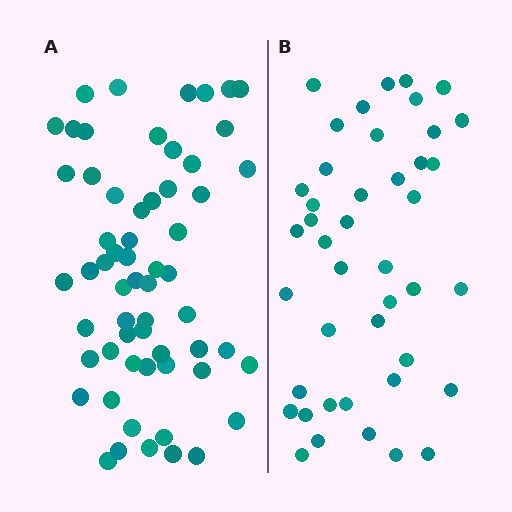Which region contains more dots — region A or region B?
Region A (the left region) has more dots.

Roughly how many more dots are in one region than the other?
Region A has approximately 15 more dots than region B.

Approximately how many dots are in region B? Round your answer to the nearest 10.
About 40 dots. (The exact count is 43, which rounds to 40.)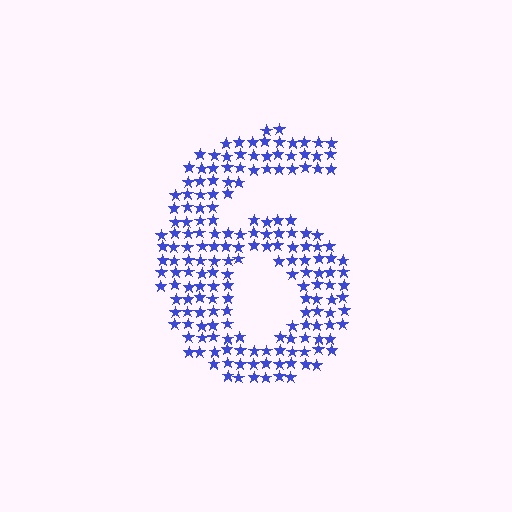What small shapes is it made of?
It is made of small stars.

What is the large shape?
The large shape is the digit 6.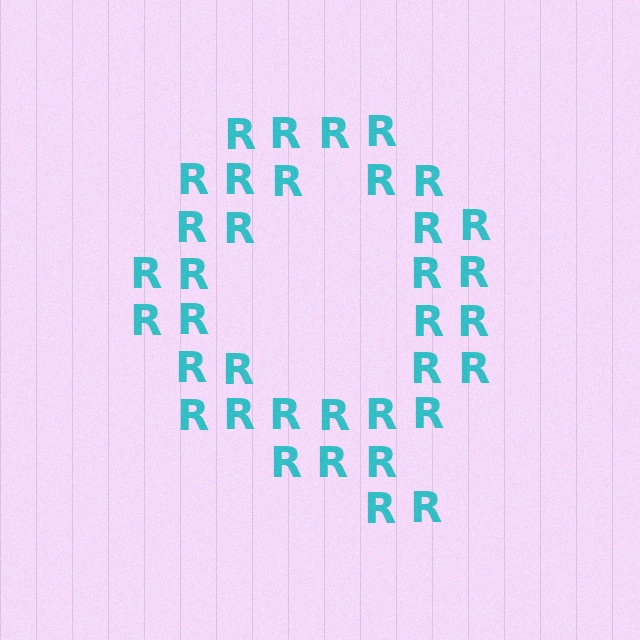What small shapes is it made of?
It is made of small letter R's.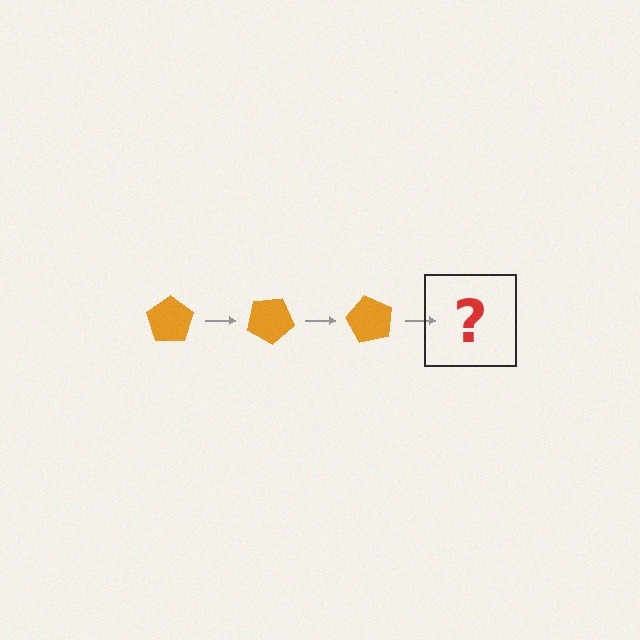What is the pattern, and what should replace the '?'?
The pattern is that the pentagon rotates 30 degrees each step. The '?' should be an orange pentagon rotated 90 degrees.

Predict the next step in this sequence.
The next step is an orange pentagon rotated 90 degrees.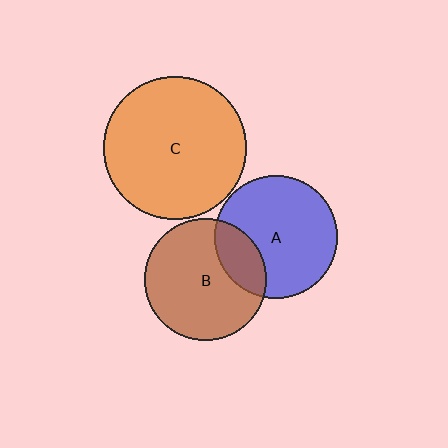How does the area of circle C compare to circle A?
Approximately 1.3 times.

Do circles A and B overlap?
Yes.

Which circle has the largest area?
Circle C (orange).